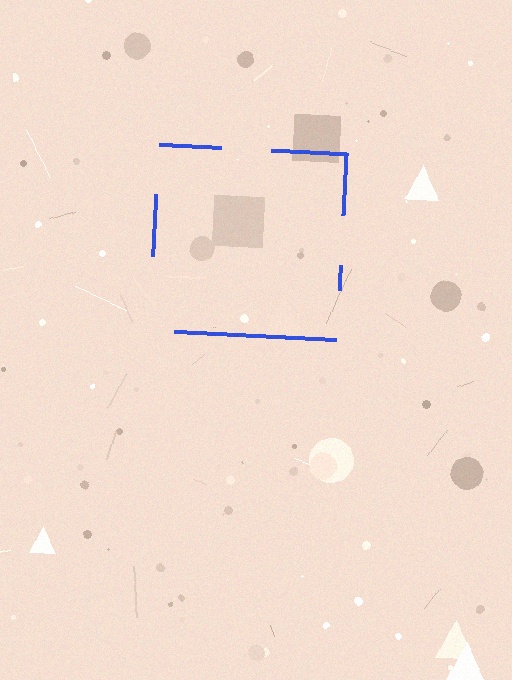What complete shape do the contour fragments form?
The contour fragments form a square.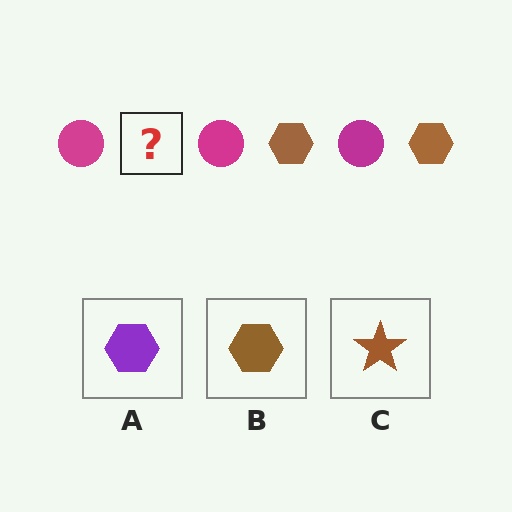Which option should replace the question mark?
Option B.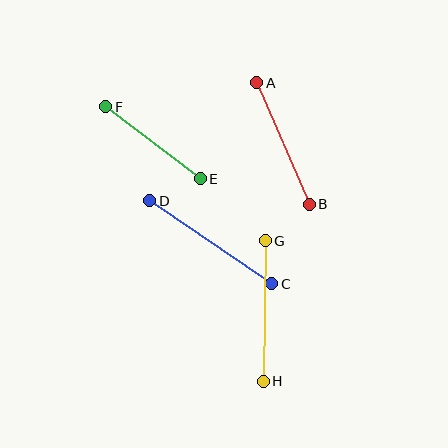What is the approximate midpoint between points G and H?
The midpoint is at approximately (264, 311) pixels.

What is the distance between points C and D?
The distance is approximately 148 pixels.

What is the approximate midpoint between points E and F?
The midpoint is at approximately (153, 143) pixels.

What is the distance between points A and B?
The distance is approximately 132 pixels.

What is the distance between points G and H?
The distance is approximately 141 pixels.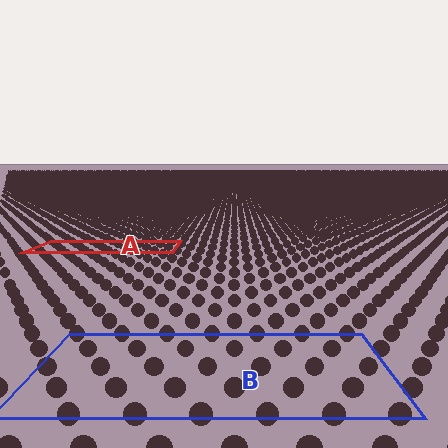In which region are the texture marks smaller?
The texture marks are smaller in region A, because it is farther away.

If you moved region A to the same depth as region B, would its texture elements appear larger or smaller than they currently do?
They would appear larger. At a closer depth, the same texture elements are projected at a bigger on-screen size.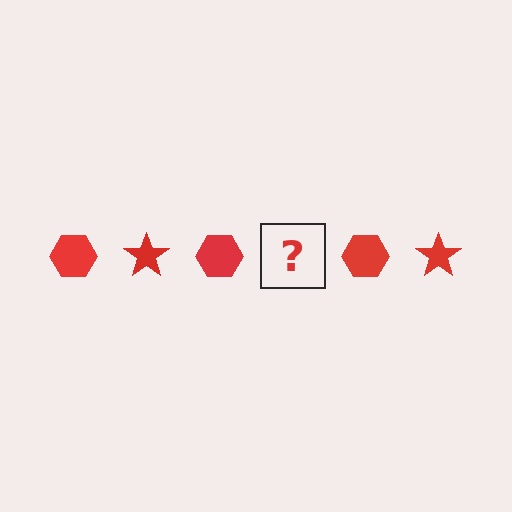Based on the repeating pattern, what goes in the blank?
The blank should be a red star.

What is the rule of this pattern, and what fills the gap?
The rule is that the pattern cycles through hexagon, star shapes in red. The gap should be filled with a red star.